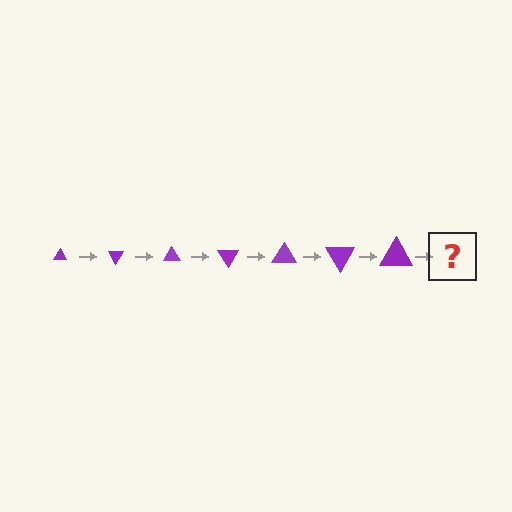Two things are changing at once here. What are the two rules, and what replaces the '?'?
The two rules are that the triangle grows larger each step and it rotates 60 degrees each step. The '?' should be a triangle, larger than the previous one and rotated 420 degrees from the start.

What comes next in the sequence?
The next element should be a triangle, larger than the previous one and rotated 420 degrees from the start.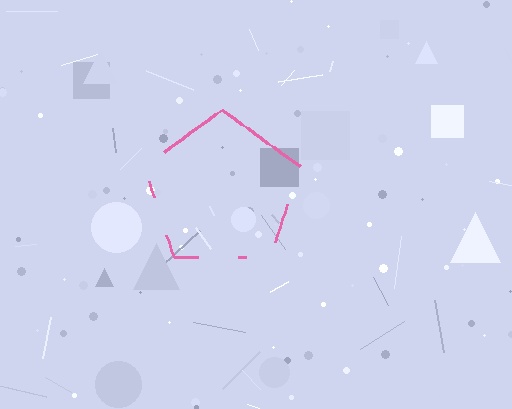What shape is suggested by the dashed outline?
The dashed outline suggests a pentagon.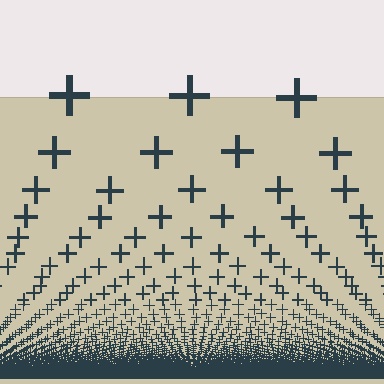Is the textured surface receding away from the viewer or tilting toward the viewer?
The surface appears to tilt toward the viewer. Texture elements get larger and sparser toward the top.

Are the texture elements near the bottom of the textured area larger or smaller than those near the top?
Smaller. The gradient is inverted — elements near the bottom are smaller and denser.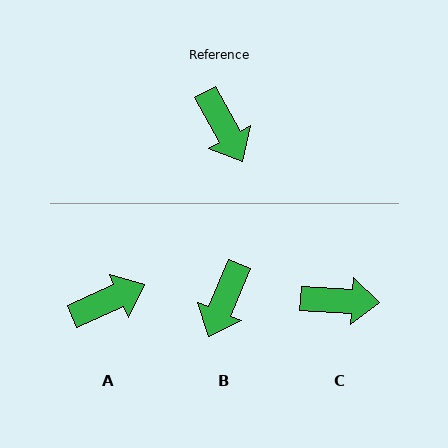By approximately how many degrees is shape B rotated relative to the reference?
Approximately 51 degrees clockwise.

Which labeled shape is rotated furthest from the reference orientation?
A, about 86 degrees away.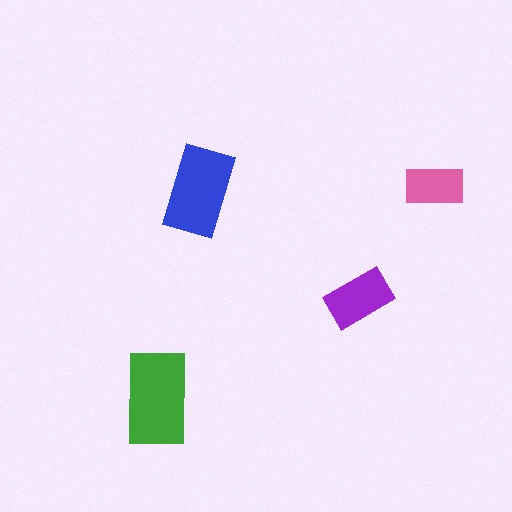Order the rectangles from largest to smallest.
the green one, the blue one, the purple one, the pink one.